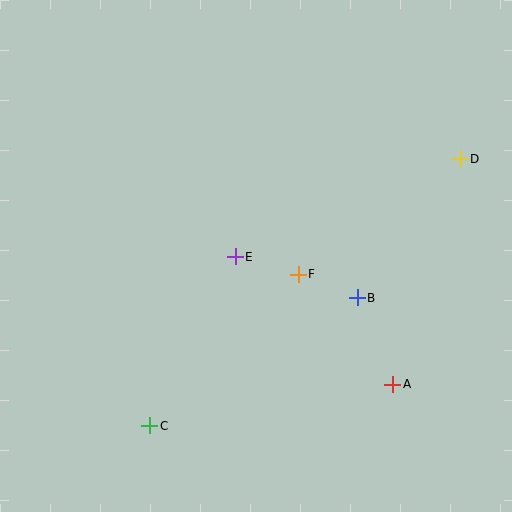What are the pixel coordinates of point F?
Point F is at (298, 274).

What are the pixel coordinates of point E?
Point E is at (235, 257).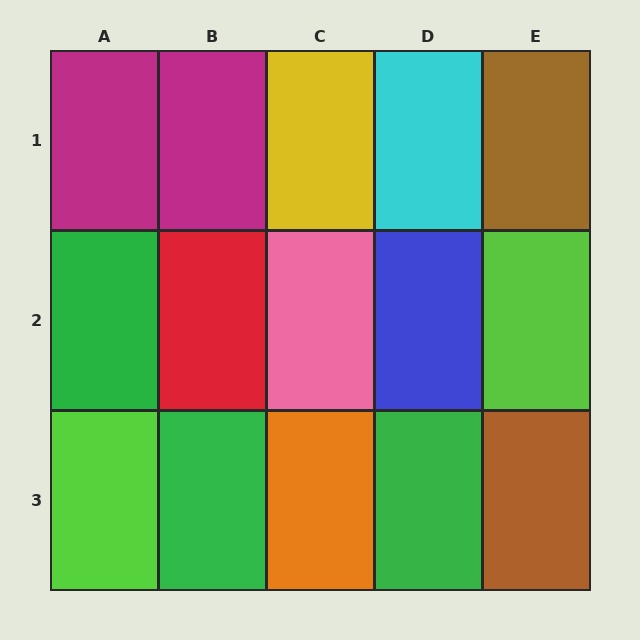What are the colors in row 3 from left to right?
Lime, green, orange, green, brown.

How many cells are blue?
1 cell is blue.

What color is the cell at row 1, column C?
Yellow.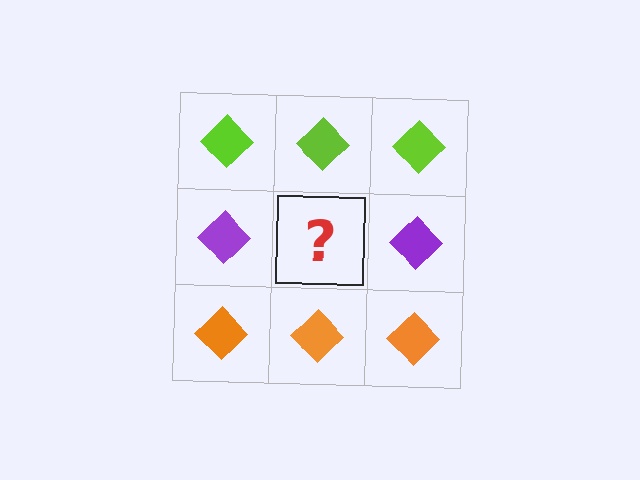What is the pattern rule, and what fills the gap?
The rule is that each row has a consistent color. The gap should be filled with a purple diamond.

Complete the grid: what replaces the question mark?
The question mark should be replaced with a purple diamond.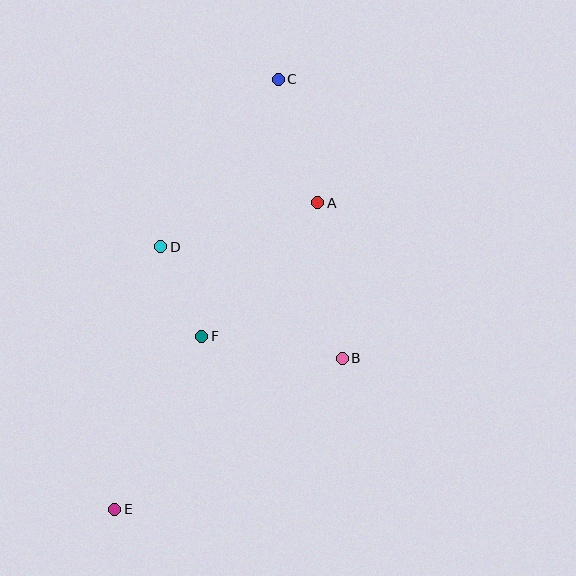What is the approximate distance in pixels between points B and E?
The distance between B and E is approximately 273 pixels.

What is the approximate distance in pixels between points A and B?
The distance between A and B is approximately 158 pixels.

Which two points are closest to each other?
Points D and F are closest to each other.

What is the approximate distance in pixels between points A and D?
The distance between A and D is approximately 163 pixels.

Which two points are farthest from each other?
Points C and E are farthest from each other.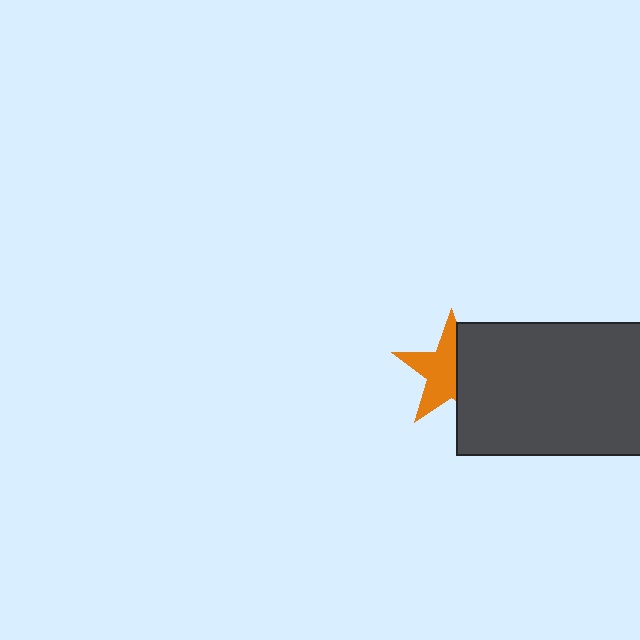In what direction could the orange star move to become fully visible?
The orange star could move left. That would shift it out from behind the dark gray rectangle entirely.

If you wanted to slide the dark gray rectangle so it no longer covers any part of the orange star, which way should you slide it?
Slide it right — that is the most direct way to separate the two shapes.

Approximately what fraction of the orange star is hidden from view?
Roughly 43% of the orange star is hidden behind the dark gray rectangle.